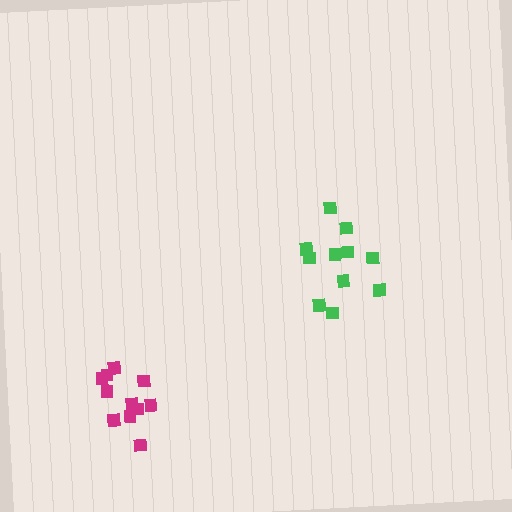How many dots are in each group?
Group 1: 11 dots, Group 2: 11 dots (22 total).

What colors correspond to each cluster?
The clusters are colored: green, magenta.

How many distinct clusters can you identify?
There are 2 distinct clusters.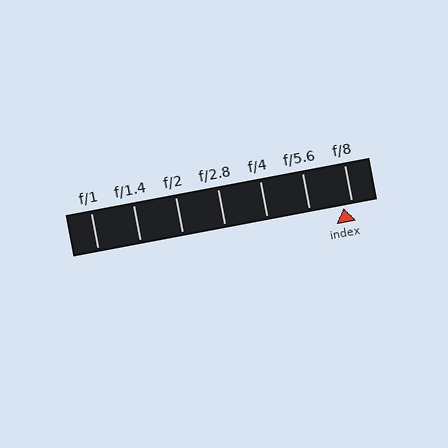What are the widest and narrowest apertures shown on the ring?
The widest aperture shown is f/1 and the narrowest is f/8.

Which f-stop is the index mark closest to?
The index mark is closest to f/8.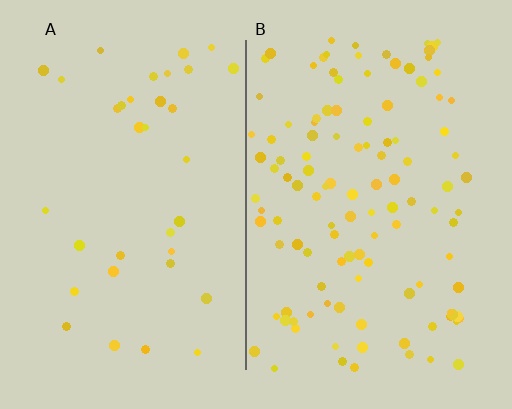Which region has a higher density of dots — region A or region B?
B (the right).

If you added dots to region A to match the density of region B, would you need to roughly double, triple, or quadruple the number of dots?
Approximately triple.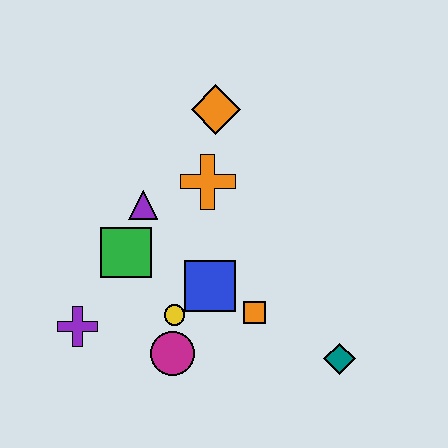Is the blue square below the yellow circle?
No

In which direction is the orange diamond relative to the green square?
The orange diamond is above the green square.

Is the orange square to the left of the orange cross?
No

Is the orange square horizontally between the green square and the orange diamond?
No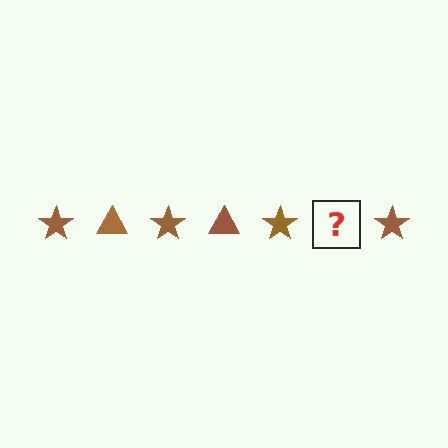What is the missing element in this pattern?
The missing element is a brown triangle.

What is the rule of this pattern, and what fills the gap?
The rule is that the pattern cycles through star, triangle shapes in brown. The gap should be filled with a brown triangle.